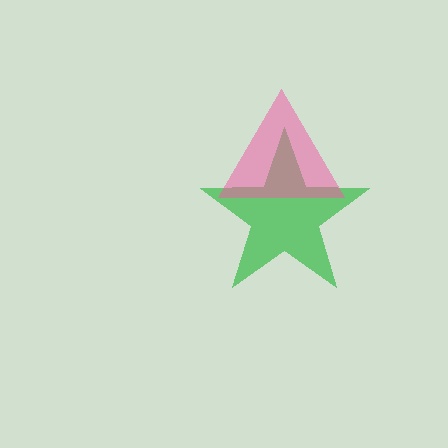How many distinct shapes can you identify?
There are 2 distinct shapes: a green star, a pink triangle.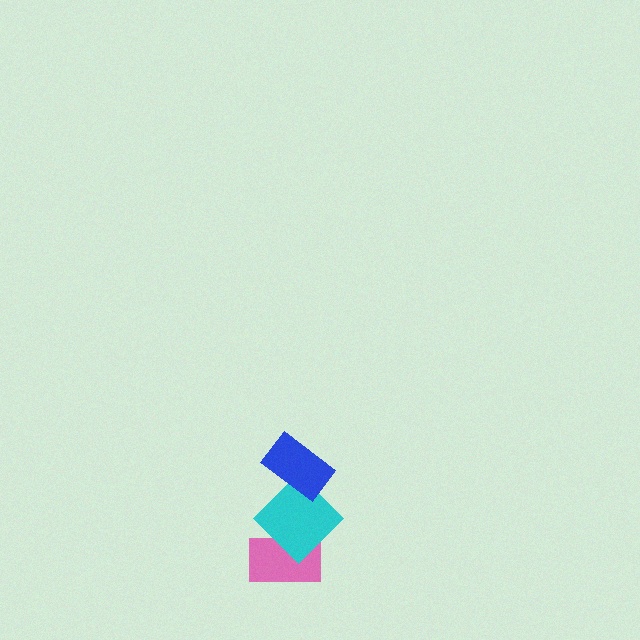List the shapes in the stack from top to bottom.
From top to bottom: the blue rectangle, the cyan diamond, the pink rectangle.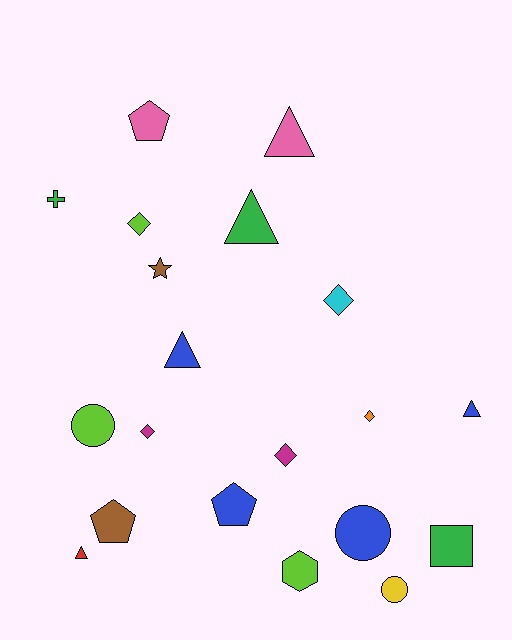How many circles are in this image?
There are 3 circles.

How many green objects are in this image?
There are 3 green objects.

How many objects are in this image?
There are 20 objects.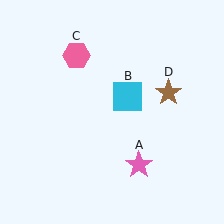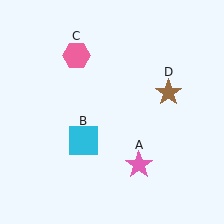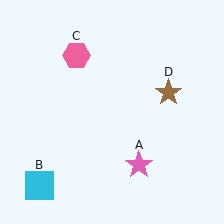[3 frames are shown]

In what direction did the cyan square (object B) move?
The cyan square (object B) moved down and to the left.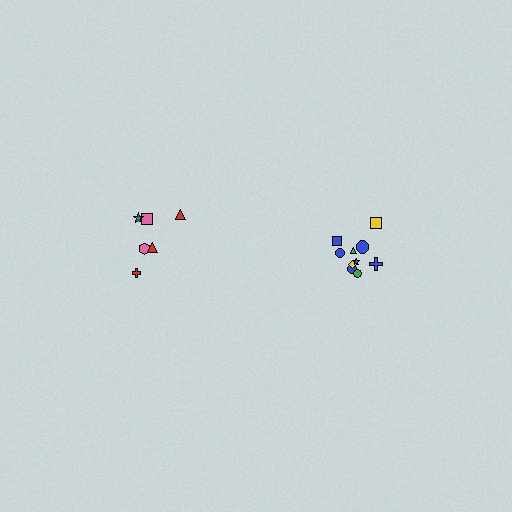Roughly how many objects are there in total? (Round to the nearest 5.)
Roughly 15 objects in total.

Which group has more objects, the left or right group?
The right group.